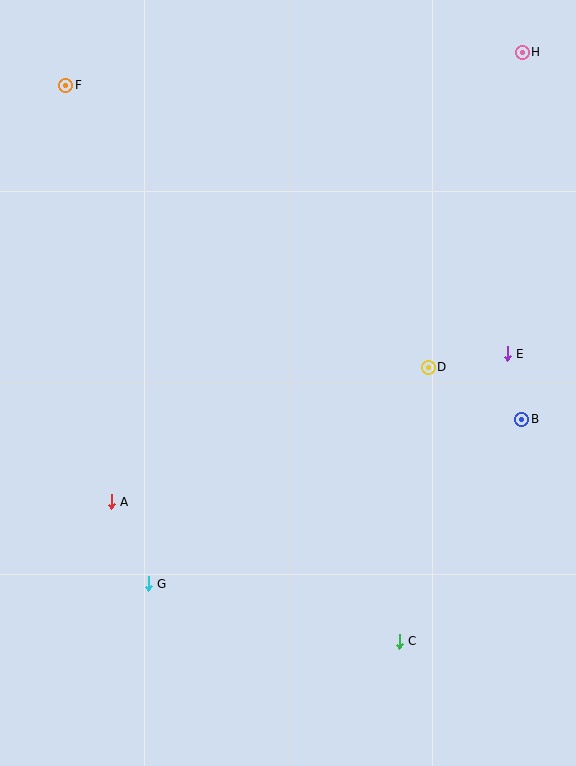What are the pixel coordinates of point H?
Point H is at (522, 52).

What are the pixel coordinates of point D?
Point D is at (428, 367).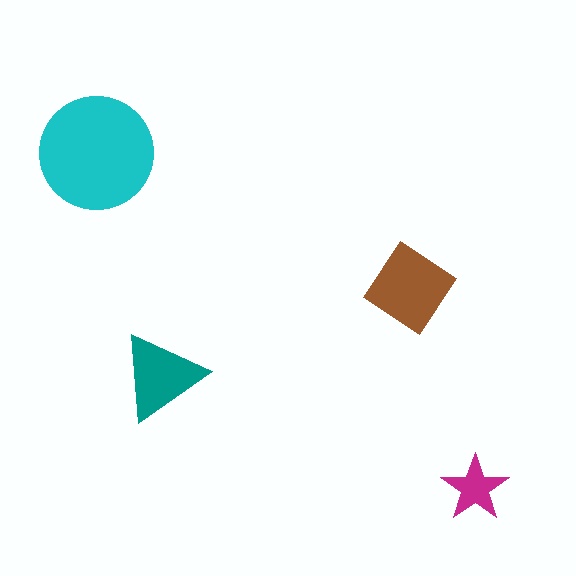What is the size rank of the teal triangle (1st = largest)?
3rd.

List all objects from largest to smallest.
The cyan circle, the brown diamond, the teal triangle, the magenta star.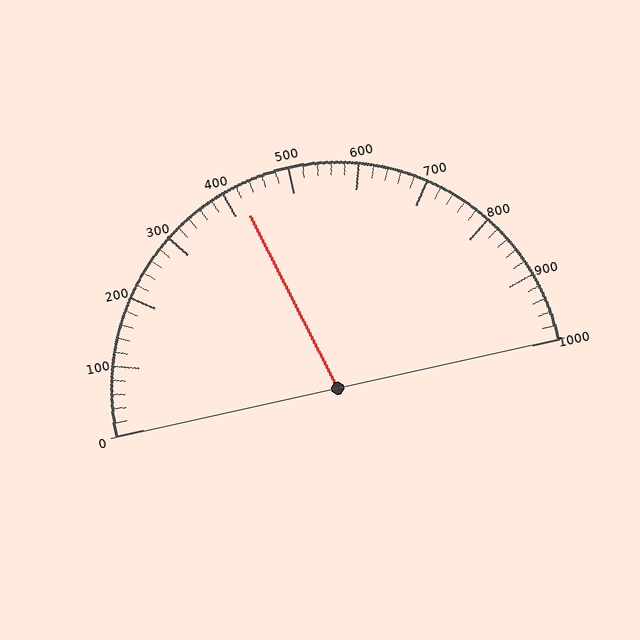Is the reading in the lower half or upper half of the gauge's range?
The reading is in the lower half of the range (0 to 1000).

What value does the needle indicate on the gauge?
The needle indicates approximately 420.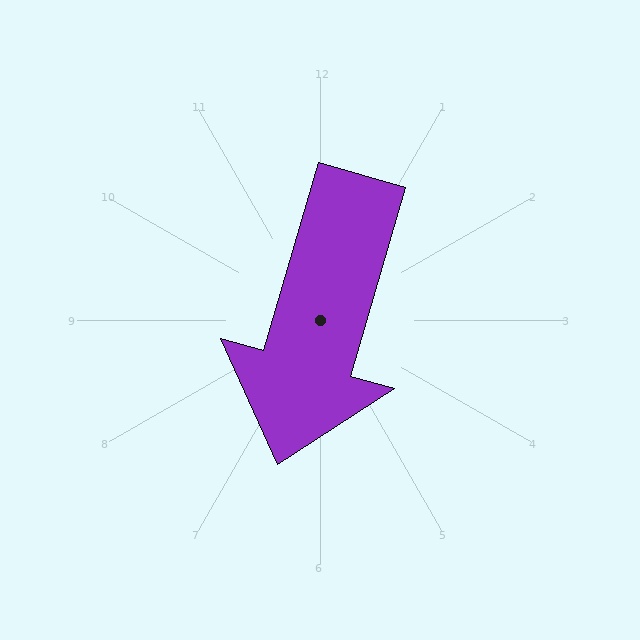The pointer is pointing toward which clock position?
Roughly 7 o'clock.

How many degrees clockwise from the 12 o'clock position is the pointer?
Approximately 196 degrees.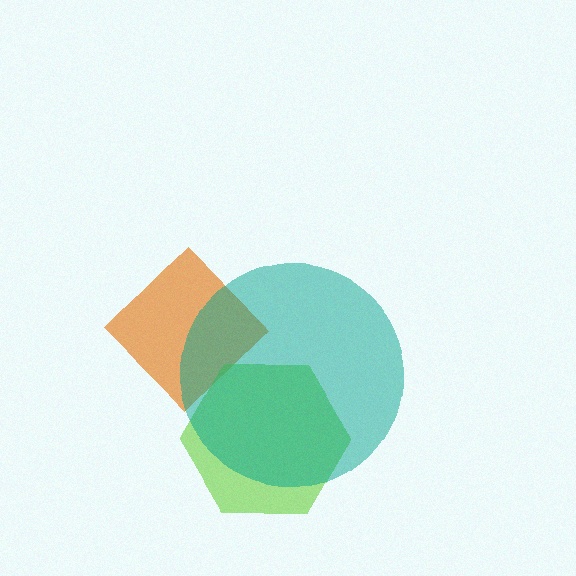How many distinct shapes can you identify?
There are 3 distinct shapes: an orange diamond, a lime hexagon, a teal circle.